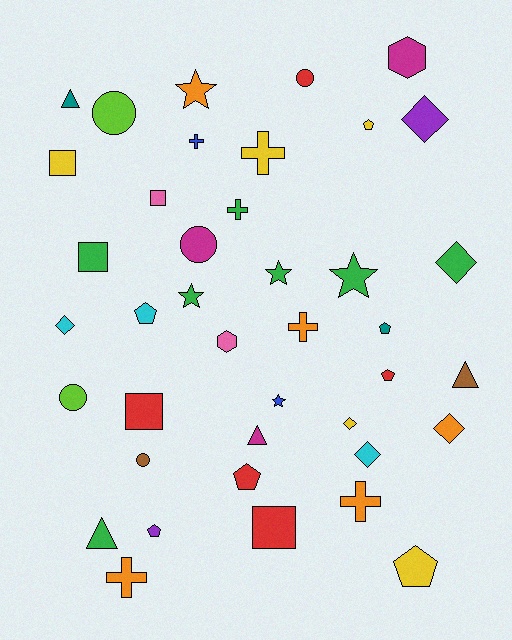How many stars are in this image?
There are 5 stars.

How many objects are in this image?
There are 40 objects.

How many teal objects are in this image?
There are 2 teal objects.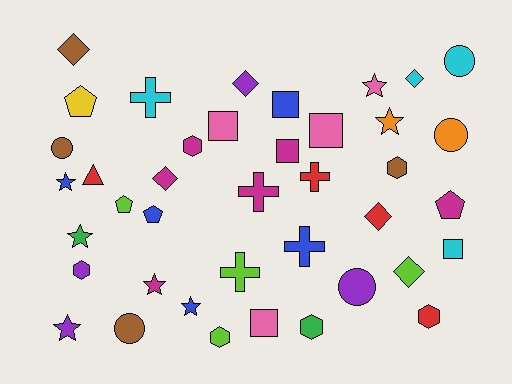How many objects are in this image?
There are 40 objects.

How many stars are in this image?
There are 7 stars.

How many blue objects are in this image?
There are 5 blue objects.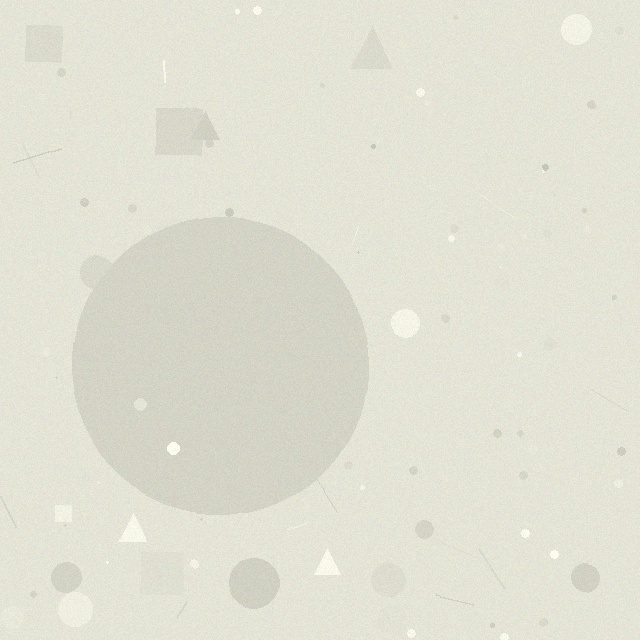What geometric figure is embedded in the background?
A circle is embedded in the background.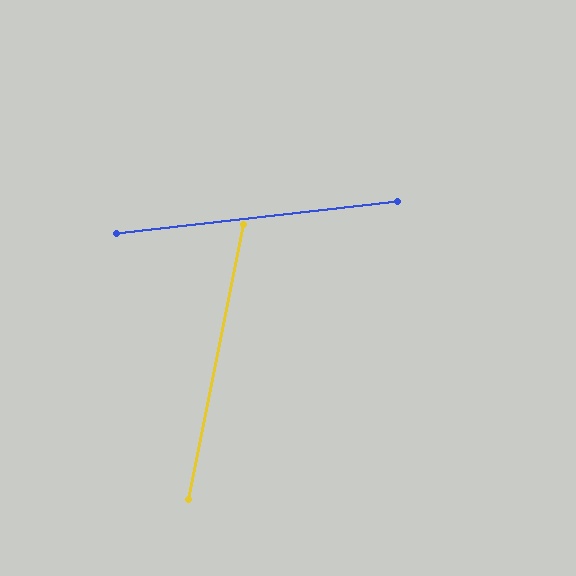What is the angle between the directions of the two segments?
Approximately 72 degrees.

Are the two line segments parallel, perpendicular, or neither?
Neither parallel nor perpendicular — they differ by about 72°.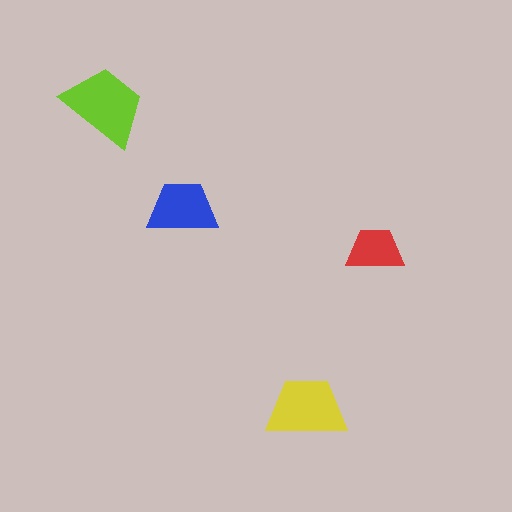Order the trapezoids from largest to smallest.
the lime one, the yellow one, the blue one, the red one.